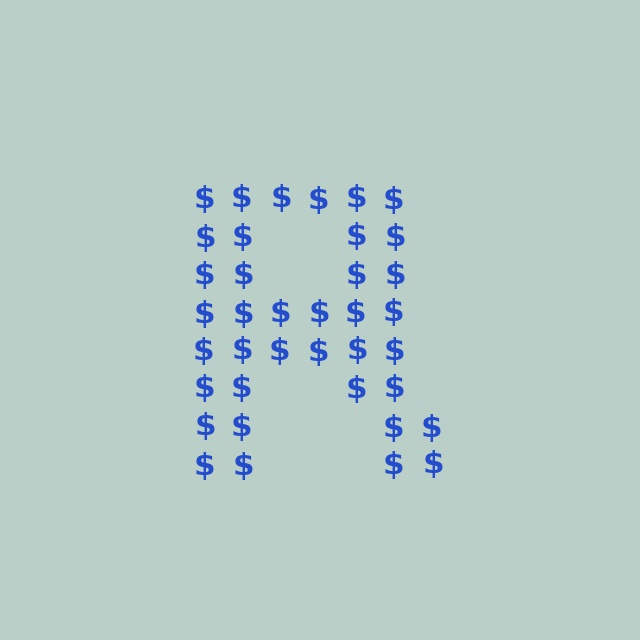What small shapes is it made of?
It is made of small dollar signs.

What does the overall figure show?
The overall figure shows the letter R.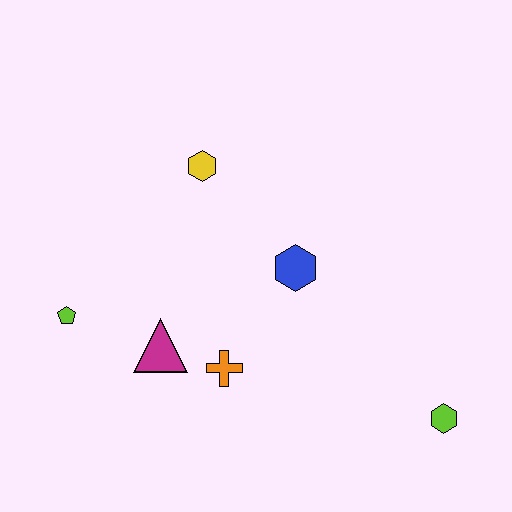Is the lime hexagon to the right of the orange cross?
Yes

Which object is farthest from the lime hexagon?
The lime pentagon is farthest from the lime hexagon.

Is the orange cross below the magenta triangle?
Yes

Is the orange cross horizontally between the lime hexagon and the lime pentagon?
Yes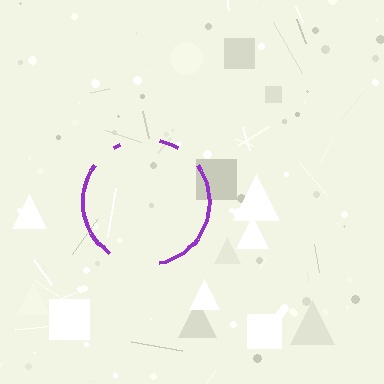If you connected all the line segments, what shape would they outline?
They would outline a circle.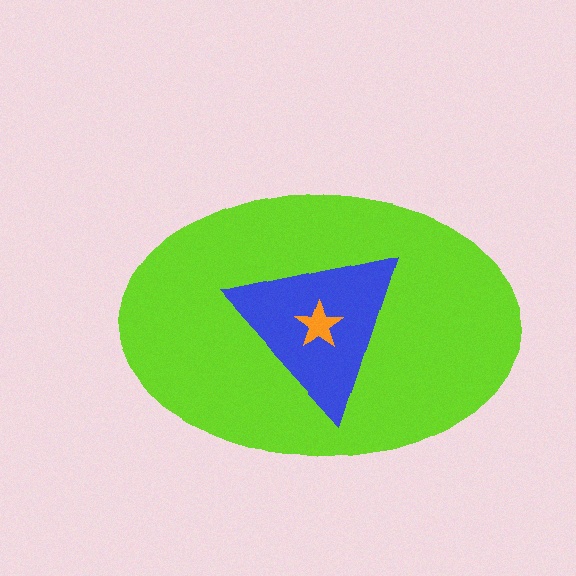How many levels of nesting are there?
3.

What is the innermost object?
The orange star.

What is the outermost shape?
The lime ellipse.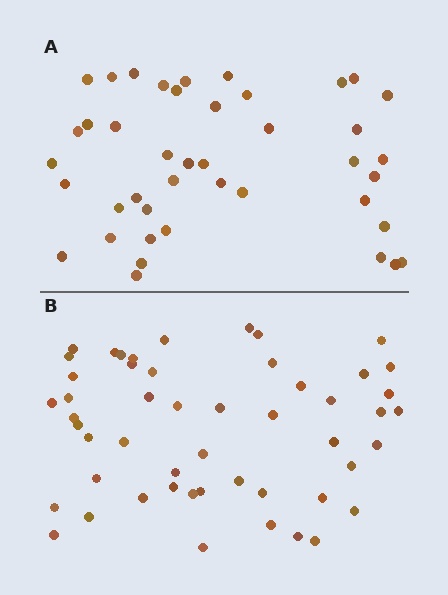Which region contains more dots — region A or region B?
Region B (the bottom region) has more dots.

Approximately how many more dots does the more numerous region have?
Region B has roughly 8 or so more dots than region A.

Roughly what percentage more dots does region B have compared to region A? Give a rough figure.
About 20% more.